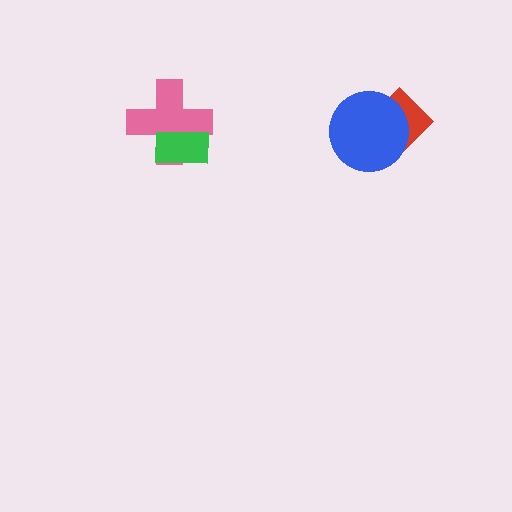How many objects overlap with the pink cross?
1 object overlaps with the pink cross.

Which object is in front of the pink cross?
The green rectangle is in front of the pink cross.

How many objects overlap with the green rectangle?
1 object overlaps with the green rectangle.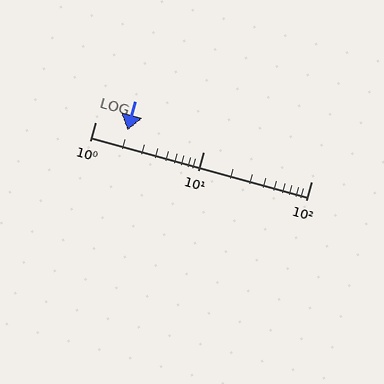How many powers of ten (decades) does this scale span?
The scale spans 2 decades, from 1 to 100.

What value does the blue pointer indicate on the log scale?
The pointer indicates approximately 2.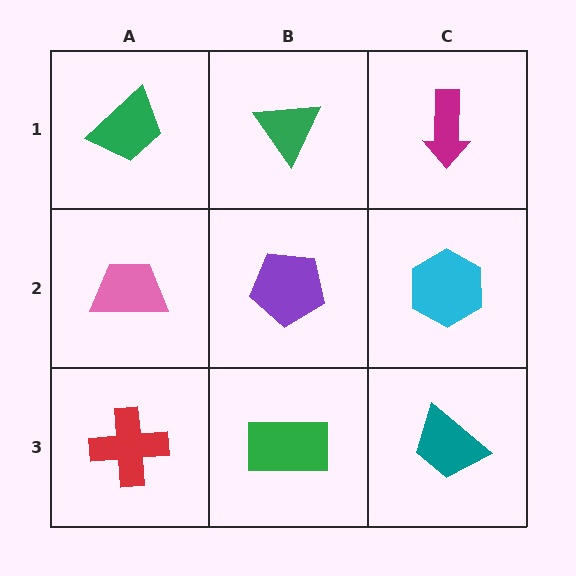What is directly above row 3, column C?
A cyan hexagon.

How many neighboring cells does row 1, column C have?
2.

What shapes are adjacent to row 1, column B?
A purple pentagon (row 2, column B), a green trapezoid (row 1, column A), a magenta arrow (row 1, column C).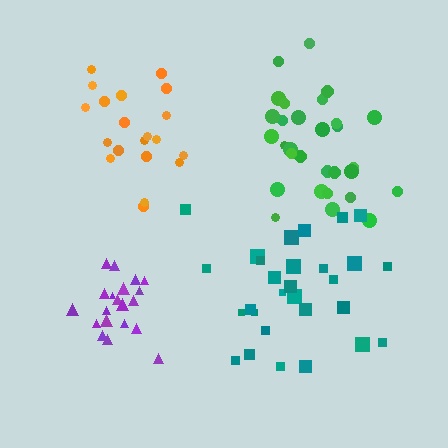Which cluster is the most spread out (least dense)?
Green.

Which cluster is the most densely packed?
Purple.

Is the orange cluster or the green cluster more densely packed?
Orange.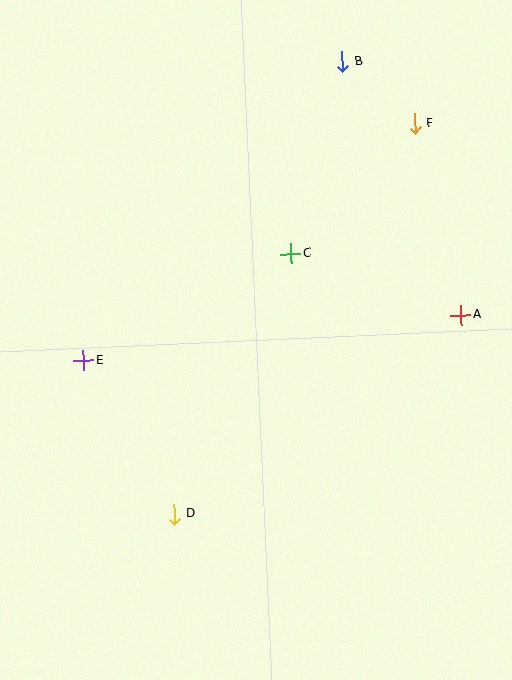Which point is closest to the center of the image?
Point C at (291, 253) is closest to the center.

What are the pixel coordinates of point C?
Point C is at (291, 253).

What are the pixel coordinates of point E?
Point E is at (83, 361).